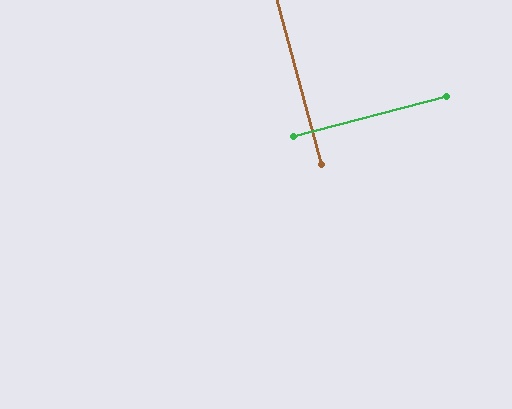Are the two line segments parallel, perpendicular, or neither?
Perpendicular — they meet at approximately 90°.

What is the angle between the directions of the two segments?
Approximately 90 degrees.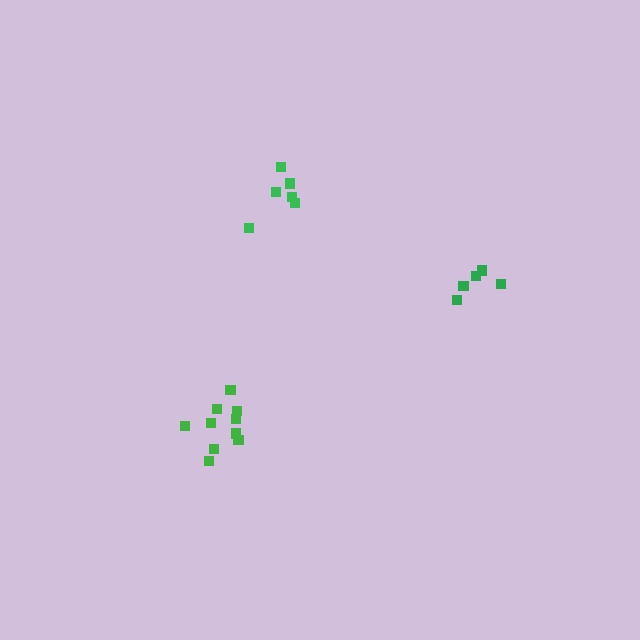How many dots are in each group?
Group 1: 6 dots, Group 2: 5 dots, Group 3: 10 dots (21 total).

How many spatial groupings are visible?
There are 3 spatial groupings.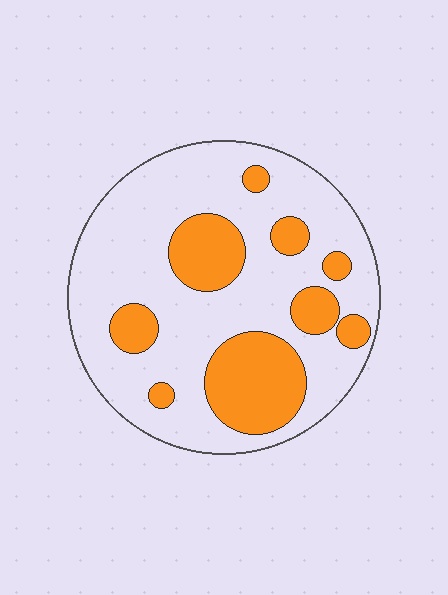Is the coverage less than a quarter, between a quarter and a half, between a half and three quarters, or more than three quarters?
Between a quarter and a half.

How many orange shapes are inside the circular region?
9.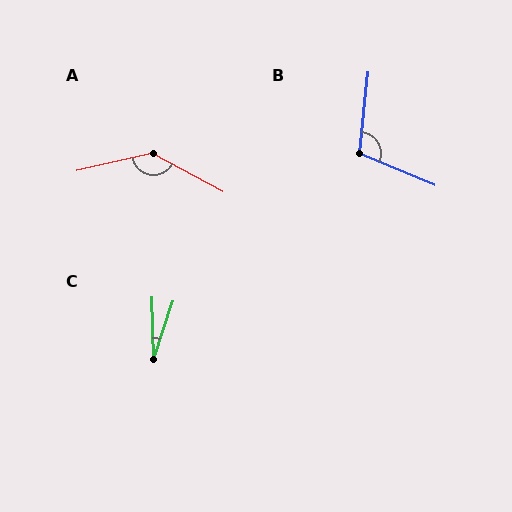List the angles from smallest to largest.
C (20°), B (107°), A (139°).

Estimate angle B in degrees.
Approximately 107 degrees.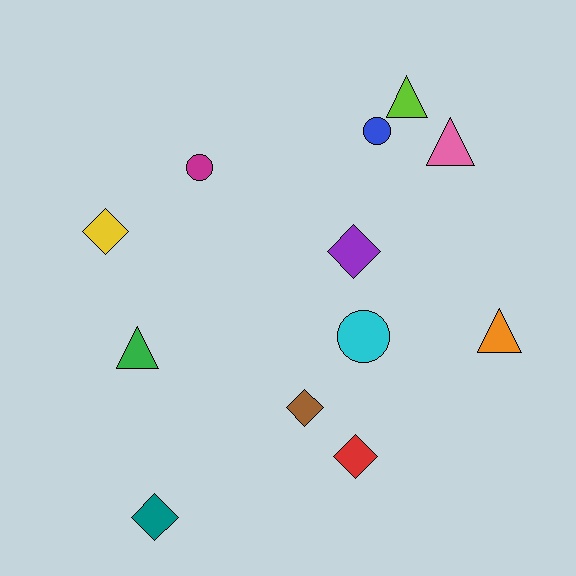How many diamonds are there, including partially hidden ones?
There are 5 diamonds.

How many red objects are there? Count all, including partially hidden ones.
There is 1 red object.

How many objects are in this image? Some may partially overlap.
There are 12 objects.